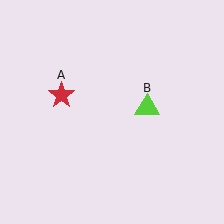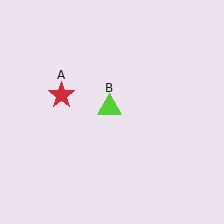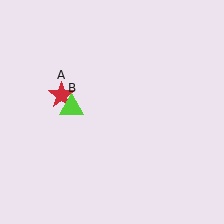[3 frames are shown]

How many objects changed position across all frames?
1 object changed position: lime triangle (object B).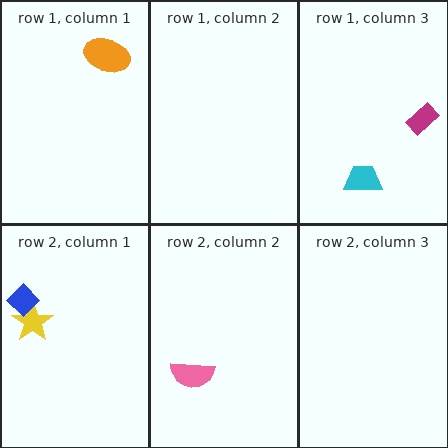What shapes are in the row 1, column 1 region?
The orange ellipse.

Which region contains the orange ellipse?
The row 1, column 1 region.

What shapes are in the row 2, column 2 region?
The pink semicircle.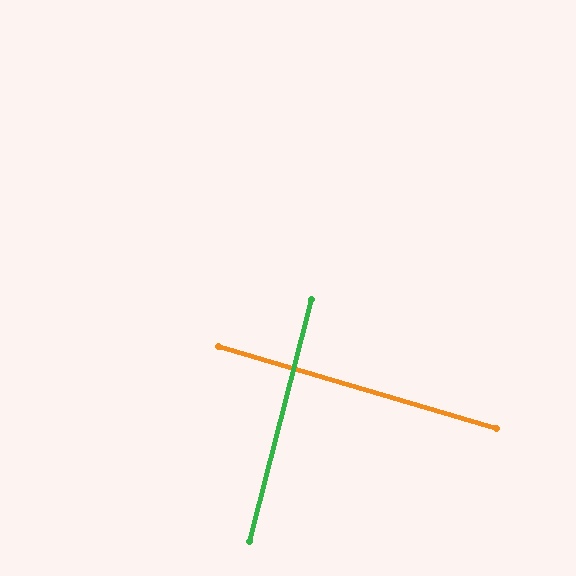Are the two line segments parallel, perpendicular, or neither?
Perpendicular — they meet at approximately 88°.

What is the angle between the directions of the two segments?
Approximately 88 degrees.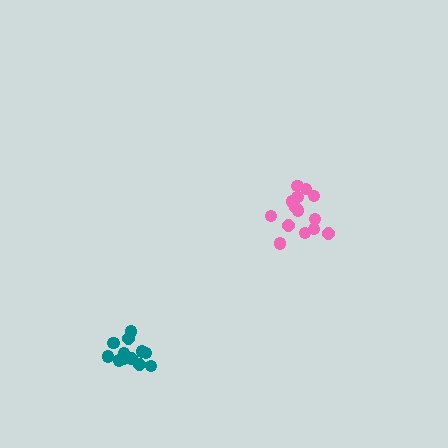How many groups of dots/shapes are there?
There are 2 groups.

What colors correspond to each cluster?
The clusters are colored: pink, teal.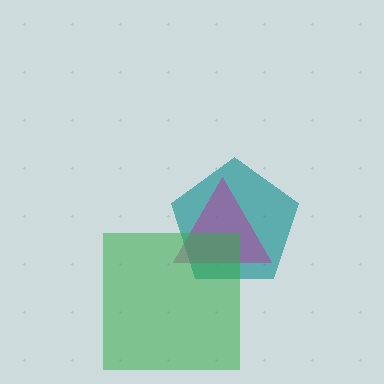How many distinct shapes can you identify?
There are 3 distinct shapes: a teal pentagon, a magenta triangle, a green square.